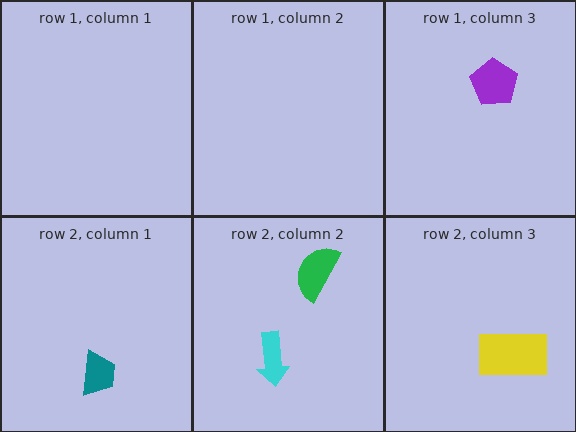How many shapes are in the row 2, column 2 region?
2.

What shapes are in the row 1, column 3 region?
The purple pentagon.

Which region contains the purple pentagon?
The row 1, column 3 region.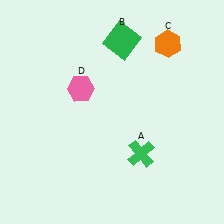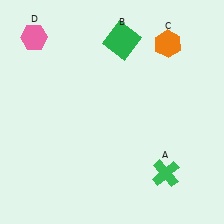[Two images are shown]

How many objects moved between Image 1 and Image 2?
2 objects moved between the two images.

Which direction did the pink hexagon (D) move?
The pink hexagon (D) moved up.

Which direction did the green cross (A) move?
The green cross (A) moved right.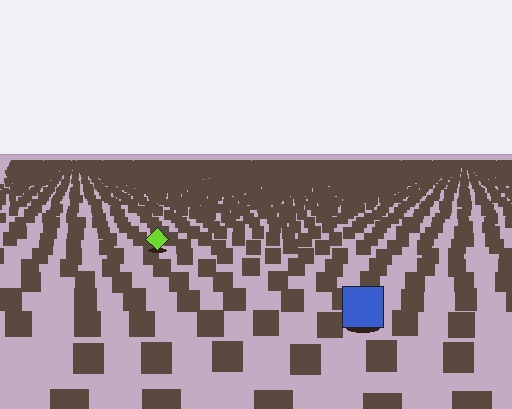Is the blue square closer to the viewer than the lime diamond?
Yes. The blue square is closer — you can tell from the texture gradient: the ground texture is coarser near it.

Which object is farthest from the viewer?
The lime diamond is farthest from the viewer. It appears smaller and the ground texture around it is denser.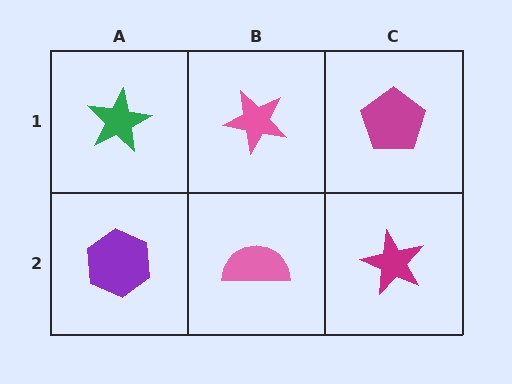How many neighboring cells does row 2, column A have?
2.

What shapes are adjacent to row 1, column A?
A purple hexagon (row 2, column A), a pink star (row 1, column B).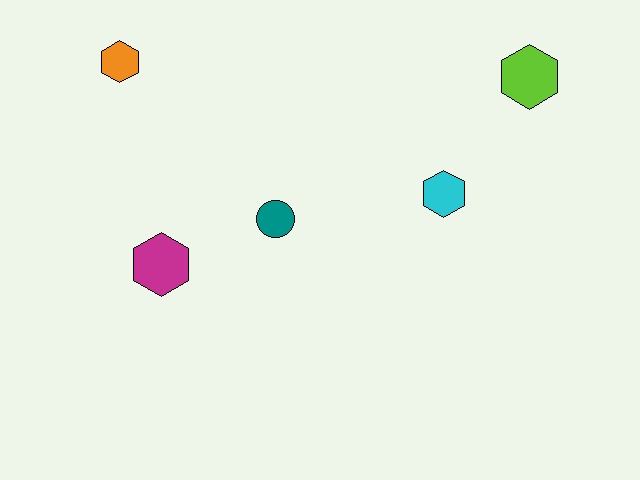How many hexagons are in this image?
There are 4 hexagons.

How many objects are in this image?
There are 5 objects.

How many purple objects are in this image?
There are no purple objects.